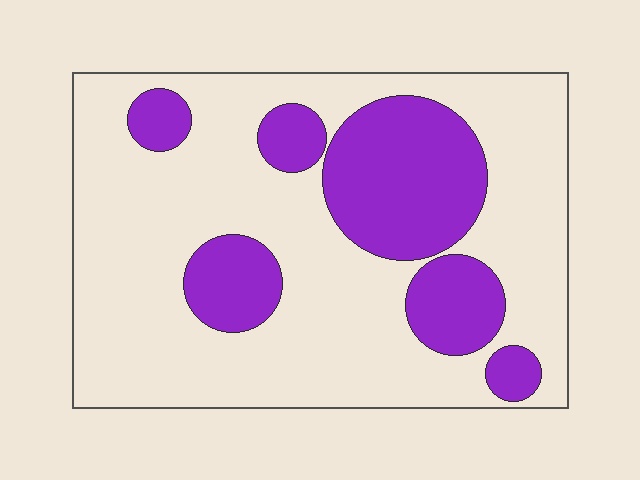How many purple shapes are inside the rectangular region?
6.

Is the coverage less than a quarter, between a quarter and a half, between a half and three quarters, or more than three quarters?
Between a quarter and a half.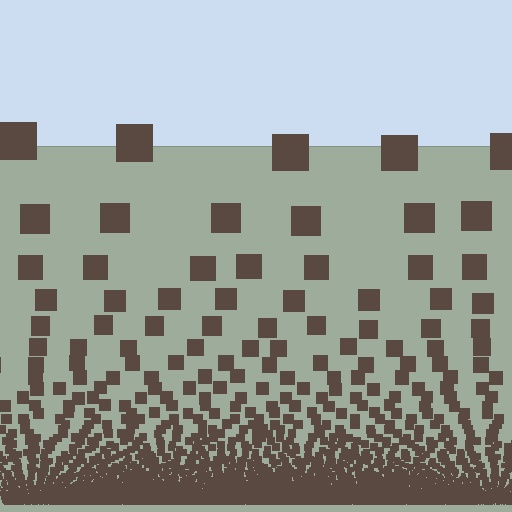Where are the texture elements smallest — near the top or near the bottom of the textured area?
Near the bottom.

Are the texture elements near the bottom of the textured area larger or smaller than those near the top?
Smaller. The gradient is inverted — elements near the bottom are smaller and denser.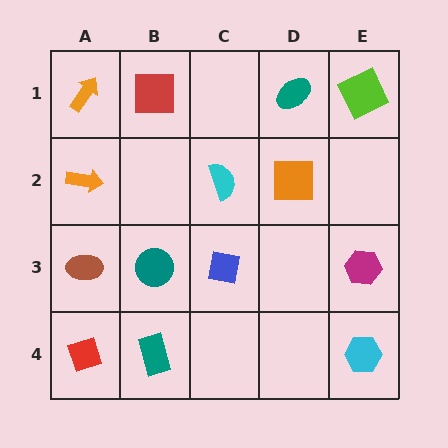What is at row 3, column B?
A teal circle.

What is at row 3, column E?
A magenta hexagon.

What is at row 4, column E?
A cyan hexagon.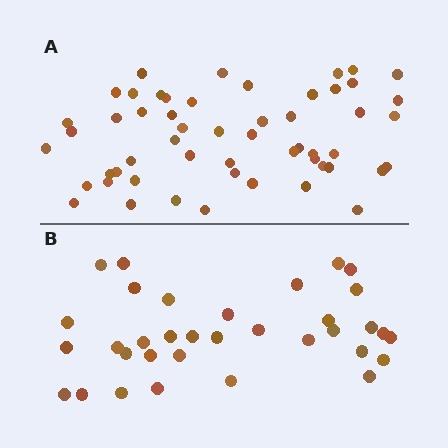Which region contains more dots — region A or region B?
Region A (the top region) has more dots.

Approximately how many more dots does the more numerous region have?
Region A has approximately 20 more dots than region B.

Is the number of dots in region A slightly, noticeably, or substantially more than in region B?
Region A has substantially more. The ratio is roughly 1.6 to 1.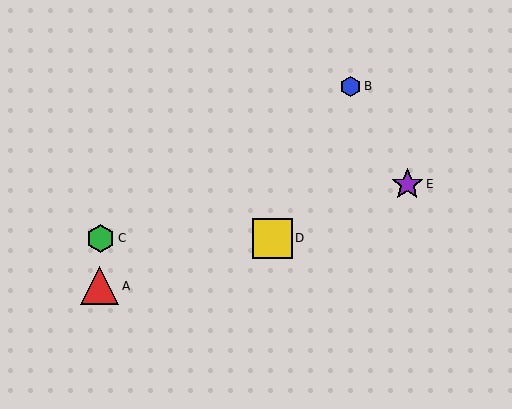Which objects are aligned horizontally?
Objects C, D are aligned horizontally.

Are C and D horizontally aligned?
Yes, both are at y≈238.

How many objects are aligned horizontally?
2 objects (C, D) are aligned horizontally.